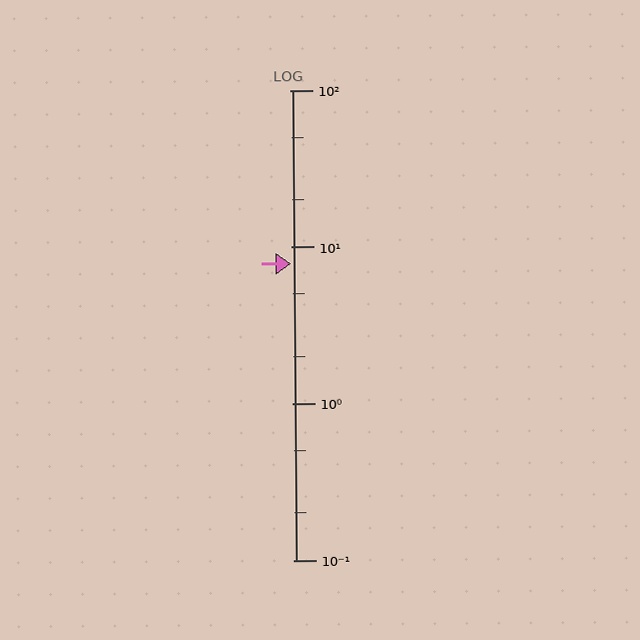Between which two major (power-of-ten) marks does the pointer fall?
The pointer is between 1 and 10.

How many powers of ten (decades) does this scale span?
The scale spans 3 decades, from 0.1 to 100.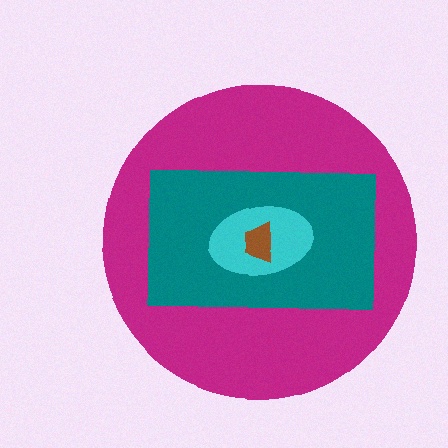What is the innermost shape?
The brown trapezoid.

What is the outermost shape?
The magenta circle.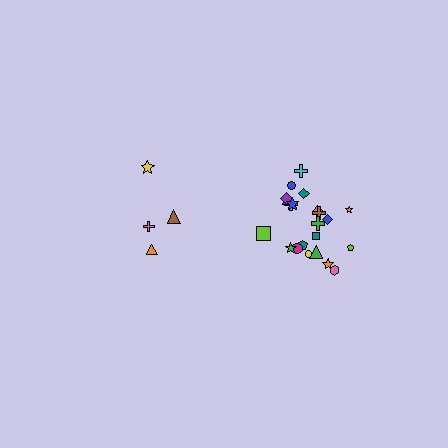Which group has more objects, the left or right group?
The right group.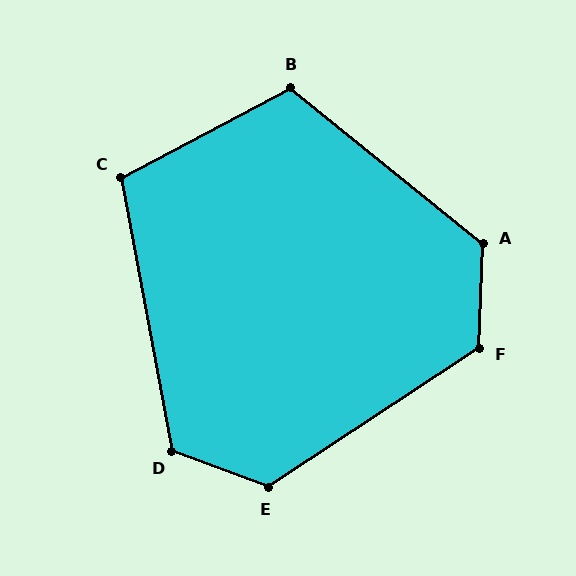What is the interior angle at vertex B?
Approximately 113 degrees (obtuse).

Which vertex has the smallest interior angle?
C, at approximately 107 degrees.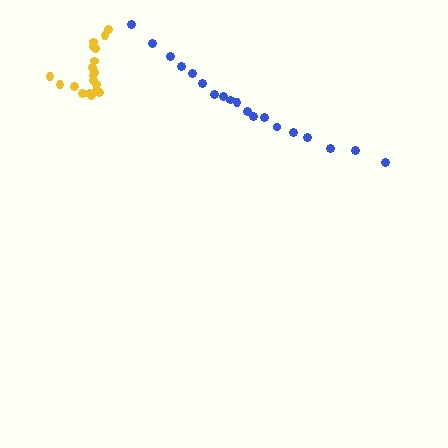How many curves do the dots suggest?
There are 2 distinct paths.